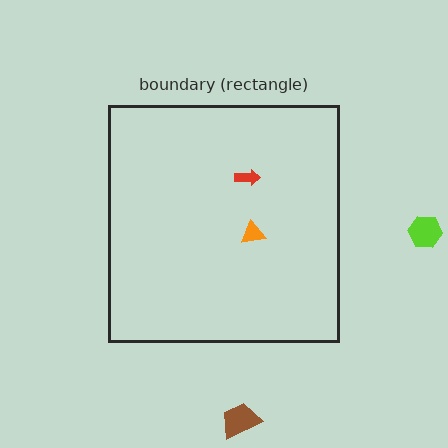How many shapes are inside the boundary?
2 inside, 2 outside.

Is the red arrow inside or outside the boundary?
Inside.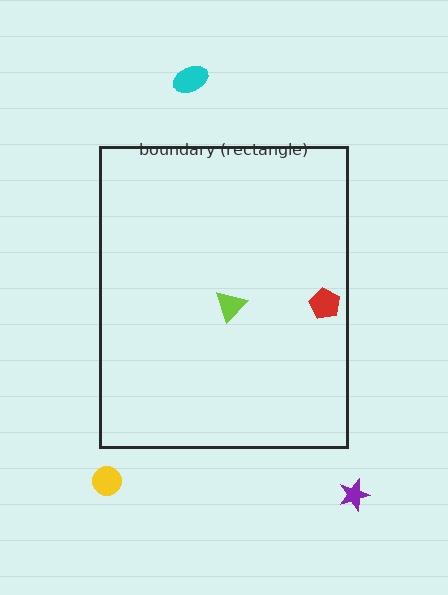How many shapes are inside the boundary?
2 inside, 3 outside.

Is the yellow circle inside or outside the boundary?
Outside.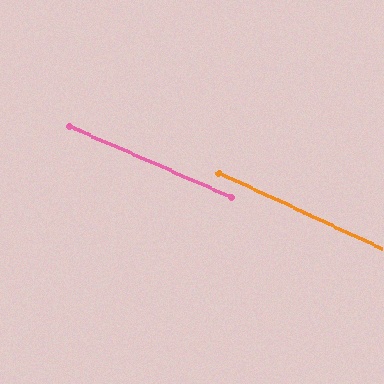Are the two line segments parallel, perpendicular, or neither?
Parallel — their directions differ by only 1.6°.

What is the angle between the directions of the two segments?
Approximately 2 degrees.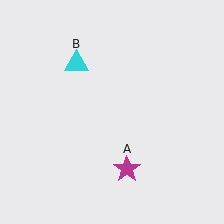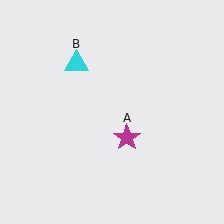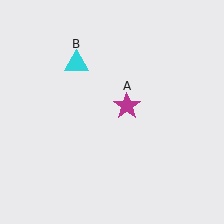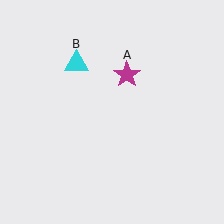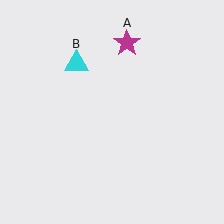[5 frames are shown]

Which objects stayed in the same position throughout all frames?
Cyan triangle (object B) remained stationary.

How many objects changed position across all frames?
1 object changed position: magenta star (object A).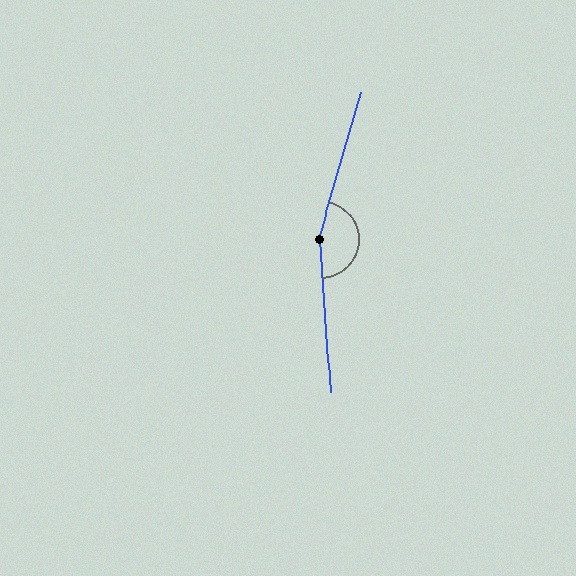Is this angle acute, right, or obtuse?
It is obtuse.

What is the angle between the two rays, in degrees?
Approximately 160 degrees.